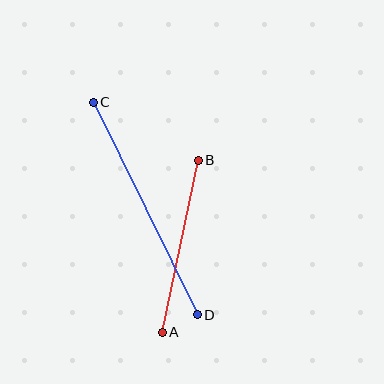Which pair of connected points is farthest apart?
Points C and D are farthest apart.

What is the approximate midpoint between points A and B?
The midpoint is at approximately (180, 246) pixels.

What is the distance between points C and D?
The distance is approximately 236 pixels.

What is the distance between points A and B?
The distance is approximately 175 pixels.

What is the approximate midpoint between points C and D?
The midpoint is at approximately (145, 209) pixels.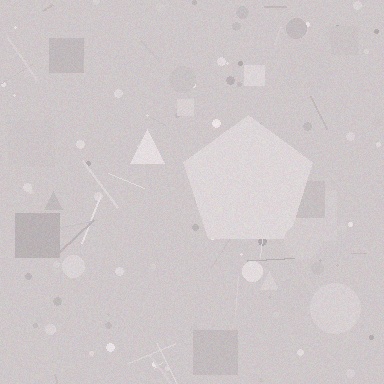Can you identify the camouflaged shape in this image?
The camouflaged shape is a pentagon.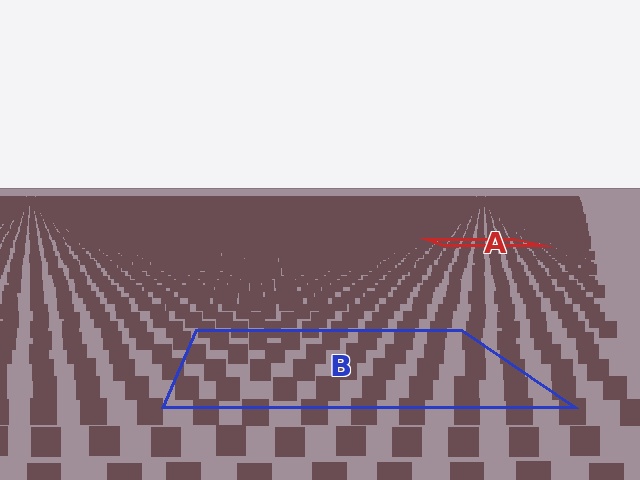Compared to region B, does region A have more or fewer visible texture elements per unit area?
Region A has more texture elements per unit area — they are packed more densely because it is farther away.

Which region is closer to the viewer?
Region B is closer. The texture elements there are larger and more spread out.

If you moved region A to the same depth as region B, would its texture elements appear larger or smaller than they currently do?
They would appear larger. At a closer depth, the same texture elements are projected at a bigger on-screen size.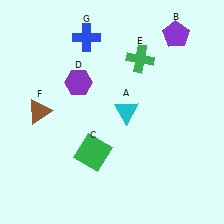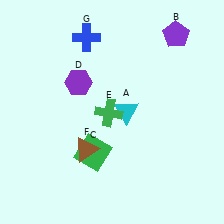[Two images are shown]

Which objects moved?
The objects that moved are: the green cross (E), the brown triangle (F).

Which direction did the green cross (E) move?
The green cross (E) moved down.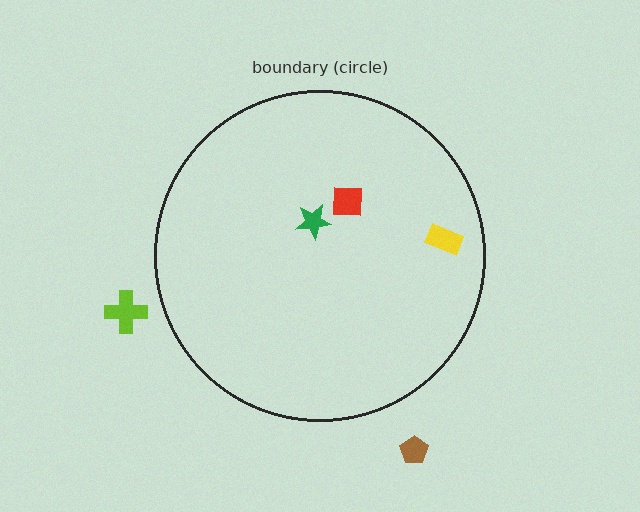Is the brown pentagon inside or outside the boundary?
Outside.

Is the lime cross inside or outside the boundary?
Outside.